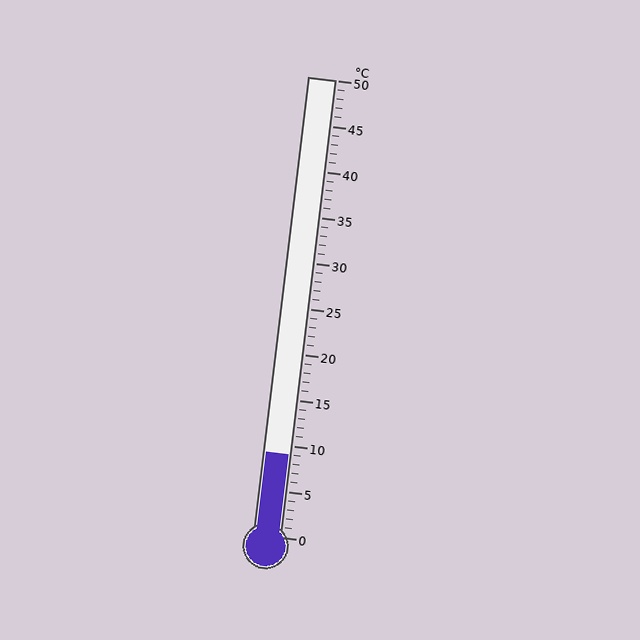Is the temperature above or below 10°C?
The temperature is below 10°C.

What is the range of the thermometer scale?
The thermometer scale ranges from 0°C to 50°C.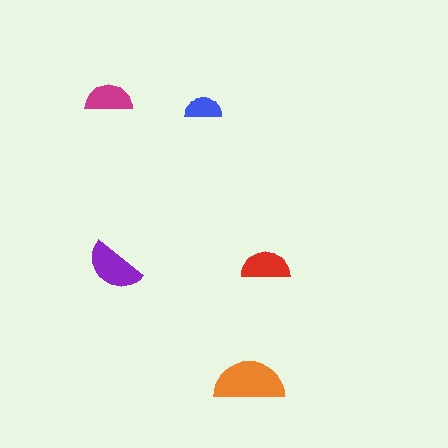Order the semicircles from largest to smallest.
the orange one, the purple one, the red one, the magenta one, the blue one.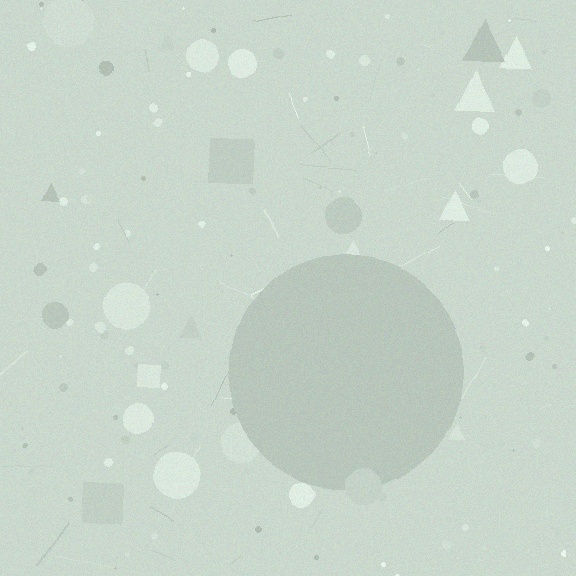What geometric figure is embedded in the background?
A circle is embedded in the background.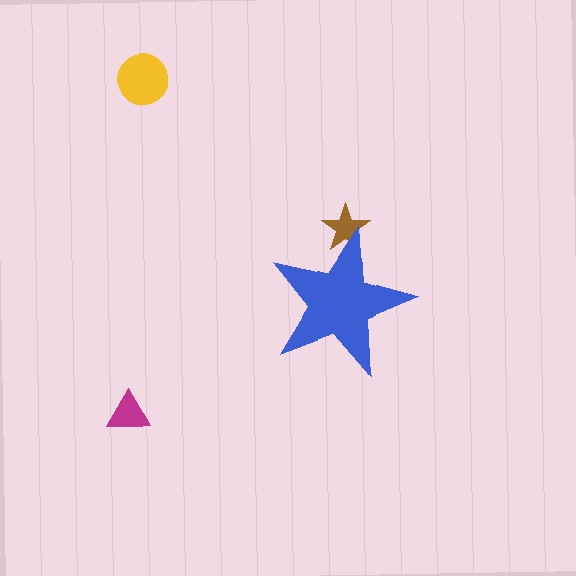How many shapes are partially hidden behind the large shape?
1 shape is partially hidden.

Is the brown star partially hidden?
Yes, the brown star is partially hidden behind the blue star.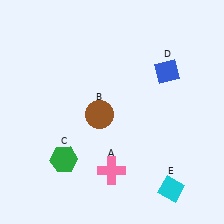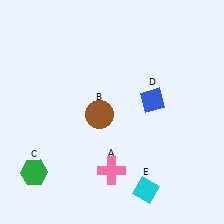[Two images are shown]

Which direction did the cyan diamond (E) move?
The cyan diamond (E) moved left.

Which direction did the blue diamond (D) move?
The blue diamond (D) moved down.